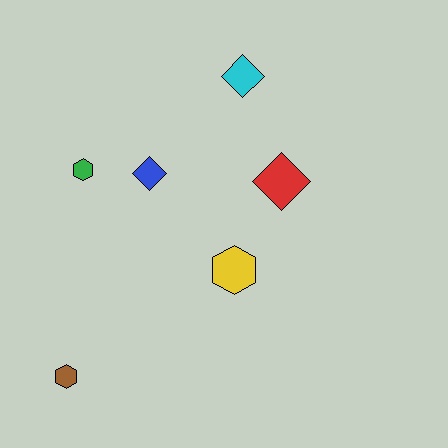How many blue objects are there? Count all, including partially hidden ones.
There is 1 blue object.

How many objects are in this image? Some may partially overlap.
There are 6 objects.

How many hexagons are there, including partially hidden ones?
There are 3 hexagons.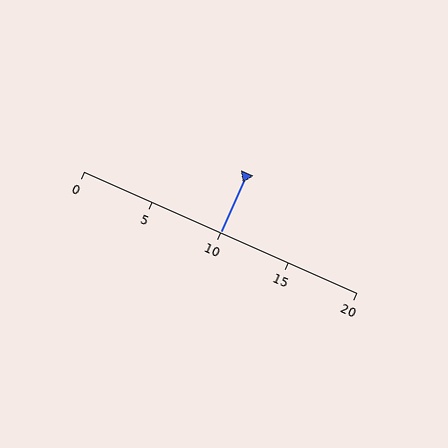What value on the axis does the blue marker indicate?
The marker indicates approximately 10.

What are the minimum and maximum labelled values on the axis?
The axis runs from 0 to 20.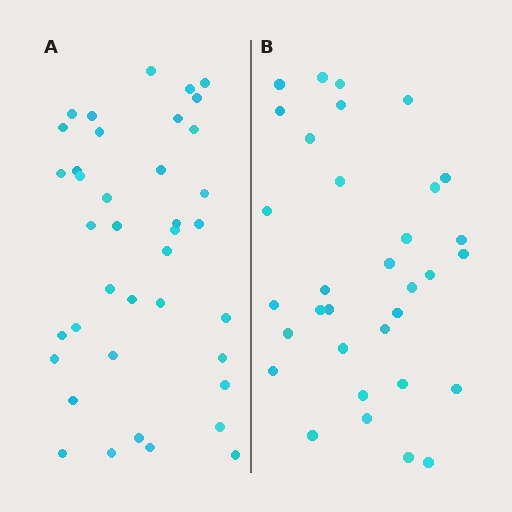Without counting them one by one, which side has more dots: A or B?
Region A (the left region) has more dots.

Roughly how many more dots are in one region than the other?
Region A has about 6 more dots than region B.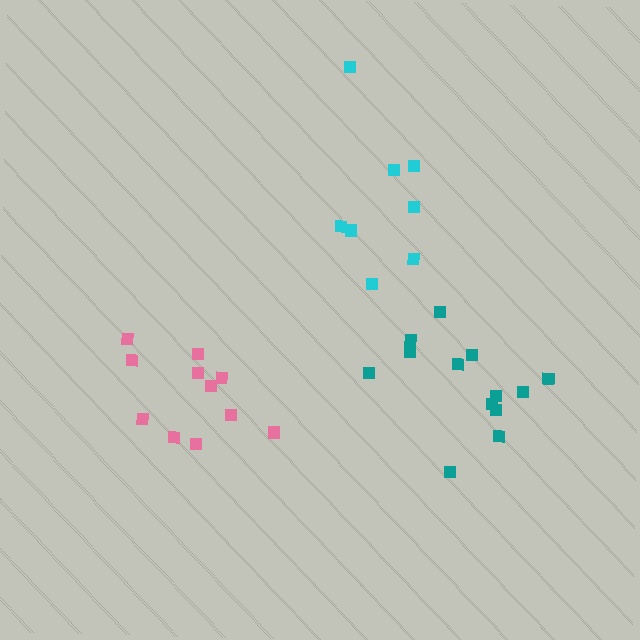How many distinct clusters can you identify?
There are 3 distinct clusters.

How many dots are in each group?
Group 1: 8 dots, Group 2: 13 dots, Group 3: 11 dots (32 total).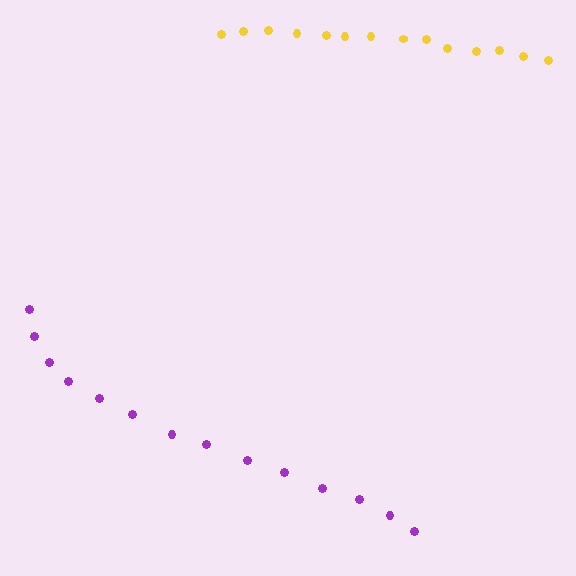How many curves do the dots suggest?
There are 2 distinct paths.